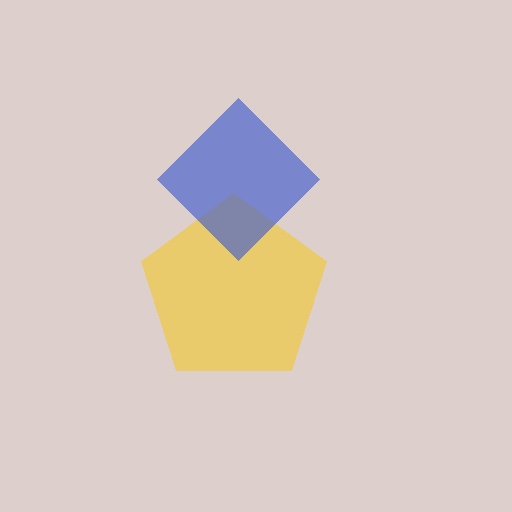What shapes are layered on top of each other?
The layered shapes are: a yellow pentagon, a blue diamond.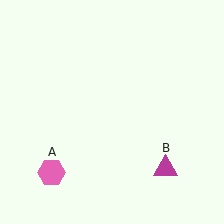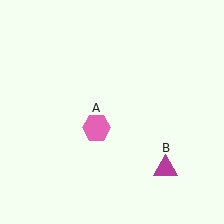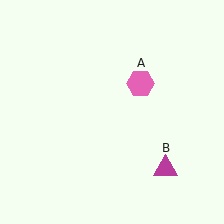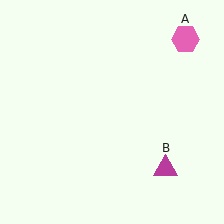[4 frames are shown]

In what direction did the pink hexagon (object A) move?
The pink hexagon (object A) moved up and to the right.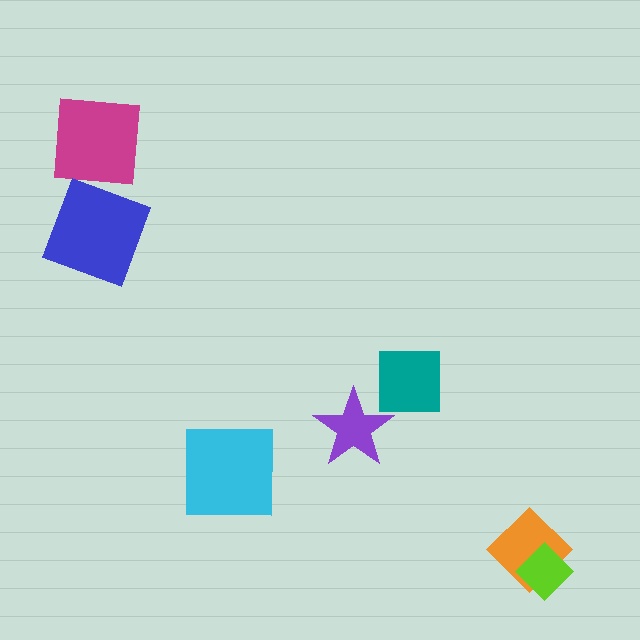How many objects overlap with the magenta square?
0 objects overlap with the magenta square.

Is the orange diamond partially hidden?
Yes, it is partially covered by another shape.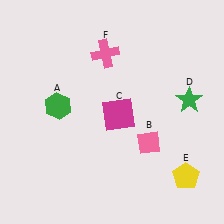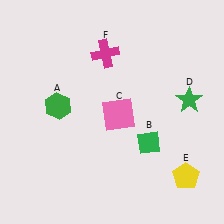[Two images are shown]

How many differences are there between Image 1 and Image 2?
There are 3 differences between the two images.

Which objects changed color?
B changed from pink to green. C changed from magenta to pink. F changed from pink to magenta.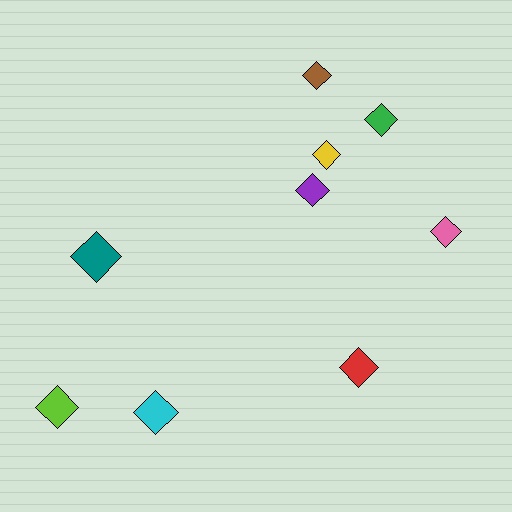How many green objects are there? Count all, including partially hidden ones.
There is 1 green object.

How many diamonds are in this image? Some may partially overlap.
There are 9 diamonds.